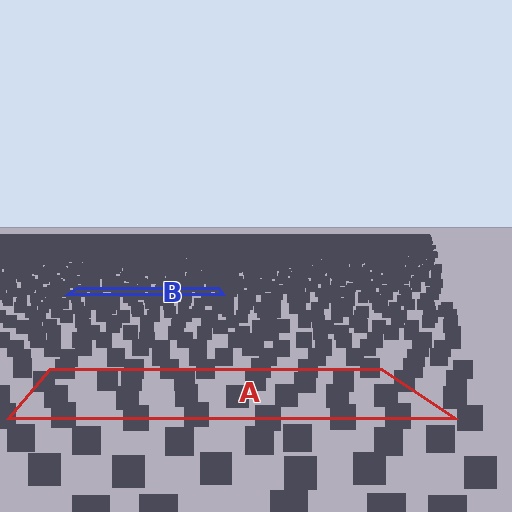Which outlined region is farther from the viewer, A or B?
Region B is farther from the viewer — the texture elements inside it appear smaller and more densely packed.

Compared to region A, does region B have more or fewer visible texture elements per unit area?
Region B has more texture elements per unit area — they are packed more densely because it is farther away.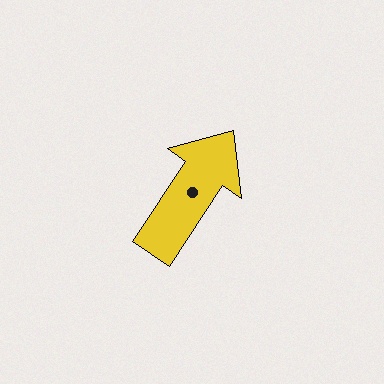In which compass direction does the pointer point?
Northeast.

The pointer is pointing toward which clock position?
Roughly 1 o'clock.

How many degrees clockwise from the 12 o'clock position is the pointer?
Approximately 34 degrees.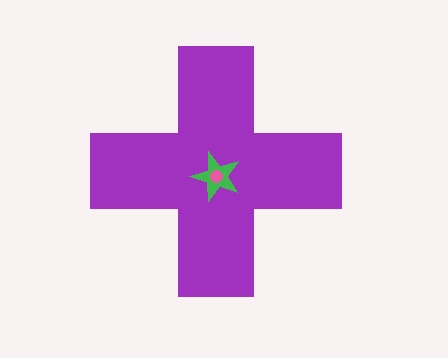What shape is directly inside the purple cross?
The green star.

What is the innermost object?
The pink circle.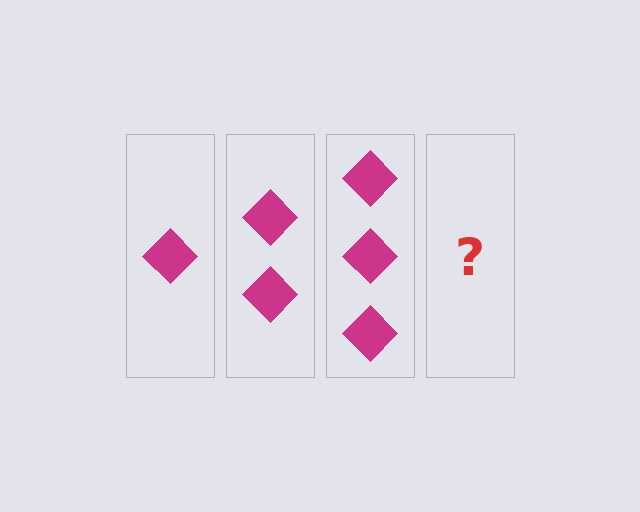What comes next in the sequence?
The next element should be 4 diamonds.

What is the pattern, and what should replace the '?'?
The pattern is that each step adds one more diamond. The '?' should be 4 diamonds.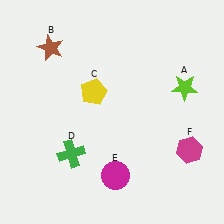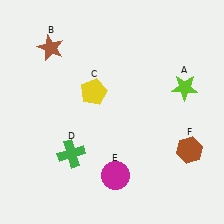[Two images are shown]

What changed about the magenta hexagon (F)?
In Image 1, F is magenta. In Image 2, it changed to brown.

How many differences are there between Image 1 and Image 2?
There is 1 difference between the two images.